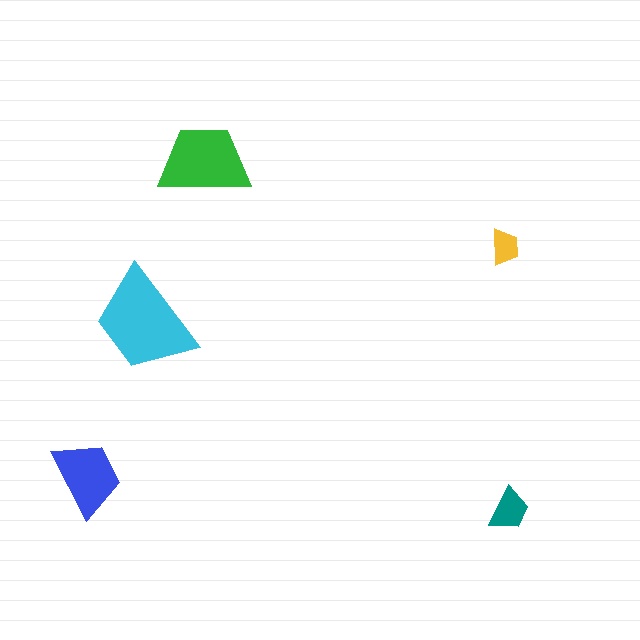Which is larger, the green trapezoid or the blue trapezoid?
The green one.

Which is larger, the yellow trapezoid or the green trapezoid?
The green one.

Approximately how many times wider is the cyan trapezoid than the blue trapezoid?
About 1.5 times wider.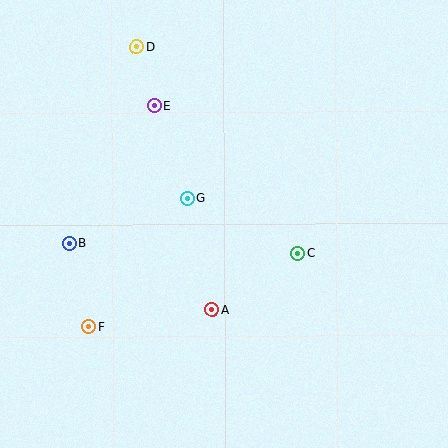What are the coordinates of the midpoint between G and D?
The midpoint between G and D is at (162, 123).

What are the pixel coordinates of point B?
Point B is at (70, 243).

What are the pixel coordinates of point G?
Point G is at (187, 198).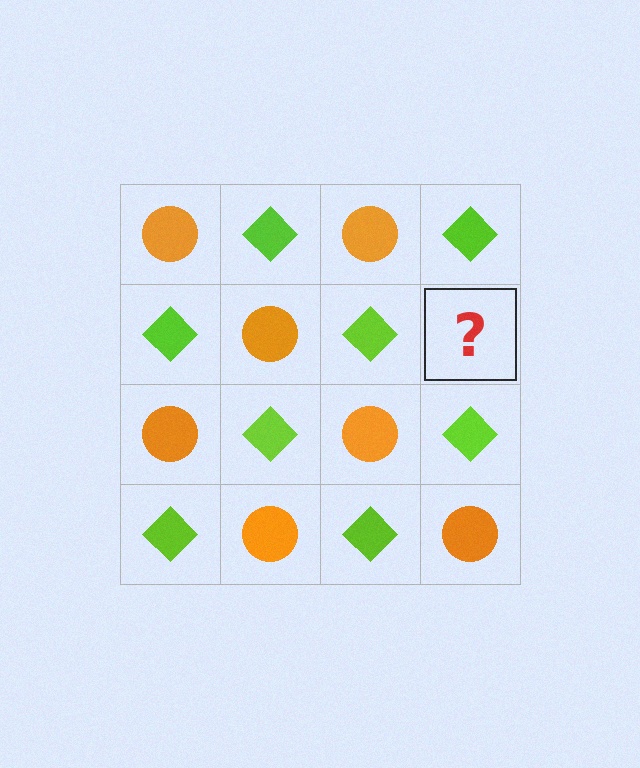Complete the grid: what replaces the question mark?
The question mark should be replaced with an orange circle.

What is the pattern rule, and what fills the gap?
The rule is that it alternates orange circle and lime diamond in a checkerboard pattern. The gap should be filled with an orange circle.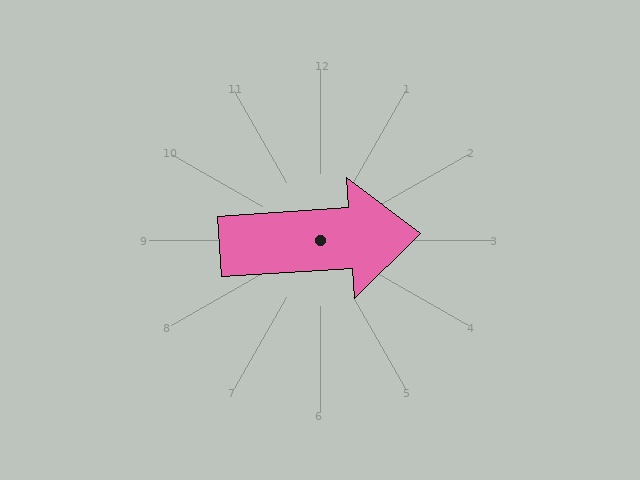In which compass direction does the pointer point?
East.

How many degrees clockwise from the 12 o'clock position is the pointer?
Approximately 86 degrees.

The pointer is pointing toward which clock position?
Roughly 3 o'clock.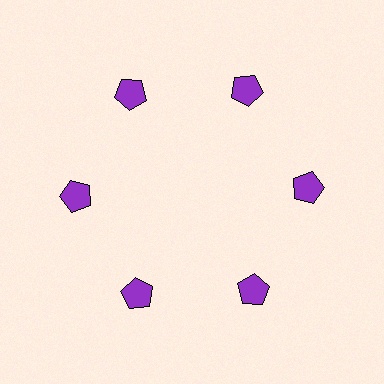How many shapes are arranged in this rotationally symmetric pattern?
There are 6 shapes, arranged in 6 groups of 1.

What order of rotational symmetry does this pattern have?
This pattern has 6-fold rotational symmetry.